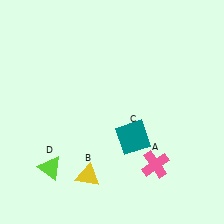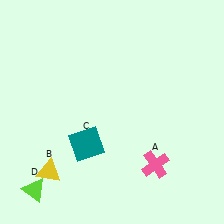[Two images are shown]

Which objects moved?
The objects that moved are: the yellow triangle (B), the teal square (C), the lime triangle (D).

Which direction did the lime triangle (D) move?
The lime triangle (D) moved down.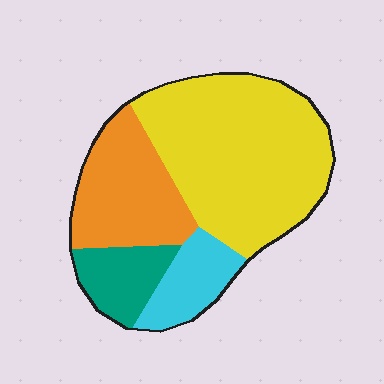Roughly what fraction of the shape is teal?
Teal takes up less than a quarter of the shape.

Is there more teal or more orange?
Orange.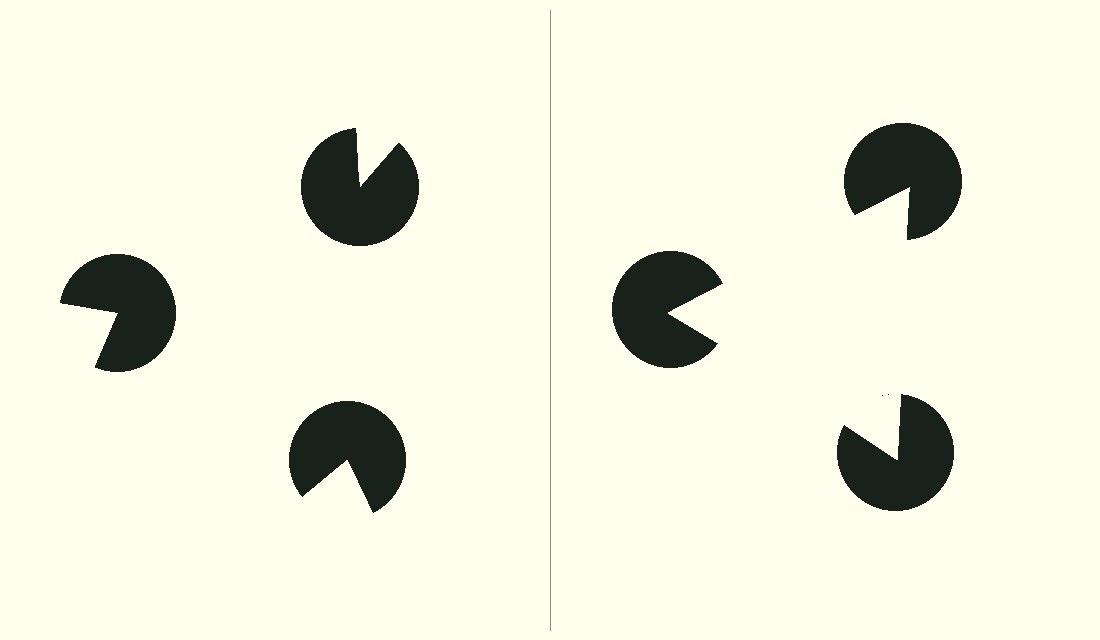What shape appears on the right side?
An illusory triangle.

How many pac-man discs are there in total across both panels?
6 — 3 on each side.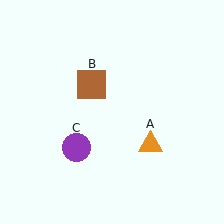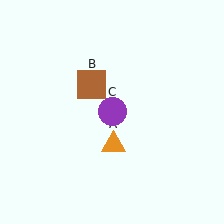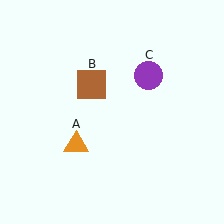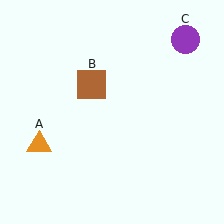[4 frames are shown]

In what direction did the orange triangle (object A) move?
The orange triangle (object A) moved left.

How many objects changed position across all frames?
2 objects changed position: orange triangle (object A), purple circle (object C).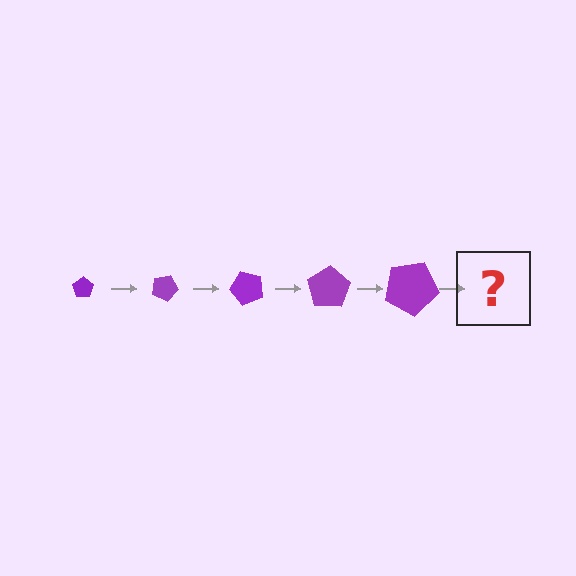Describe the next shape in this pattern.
It should be a pentagon, larger than the previous one and rotated 125 degrees from the start.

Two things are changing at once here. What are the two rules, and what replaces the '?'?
The two rules are that the pentagon grows larger each step and it rotates 25 degrees each step. The '?' should be a pentagon, larger than the previous one and rotated 125 degrees from the start.